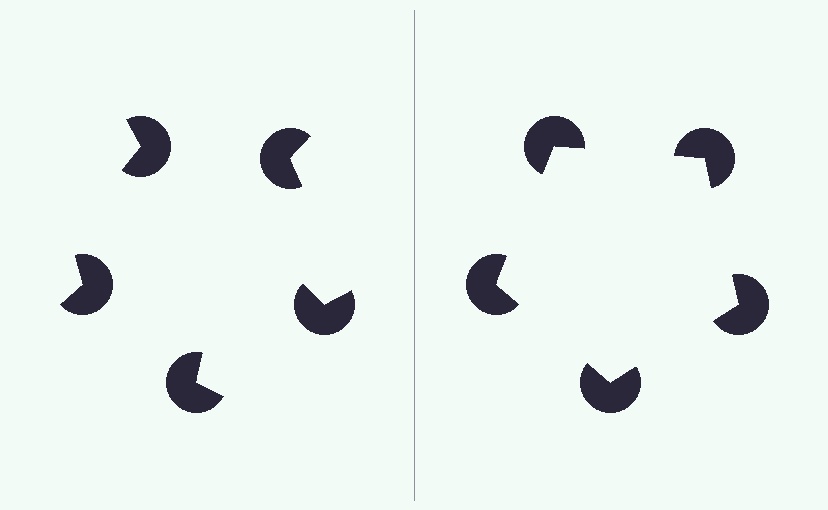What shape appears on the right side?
An illusory pentagon.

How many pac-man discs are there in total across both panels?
10 — 5 on each side.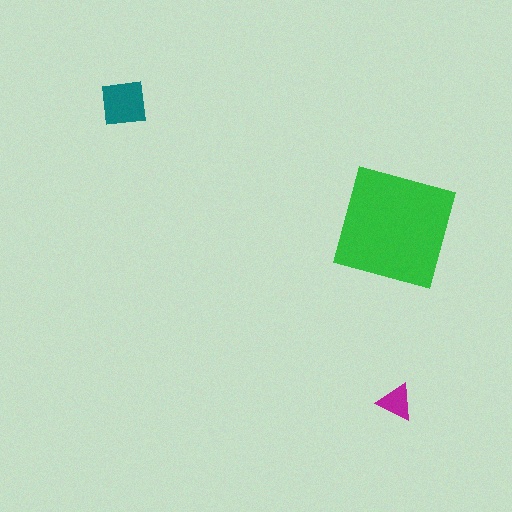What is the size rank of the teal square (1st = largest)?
2nd.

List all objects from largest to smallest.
The green square, the teal square, the magenta triangle.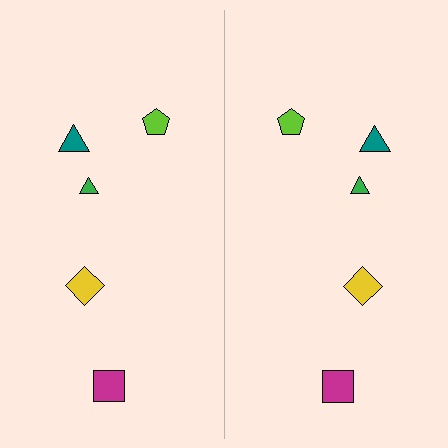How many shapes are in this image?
There are 10 shapes in this image.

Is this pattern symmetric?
Yes, this pattern has bilateral (reflection) symmetry.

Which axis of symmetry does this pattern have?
The pattern has a vertical axis of symmetry running through the center of the image.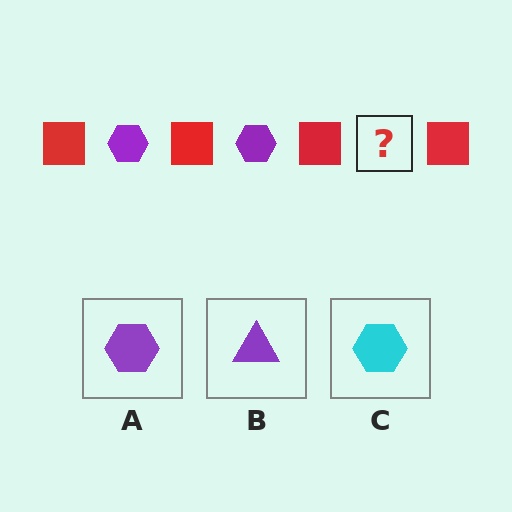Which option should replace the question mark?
Option A.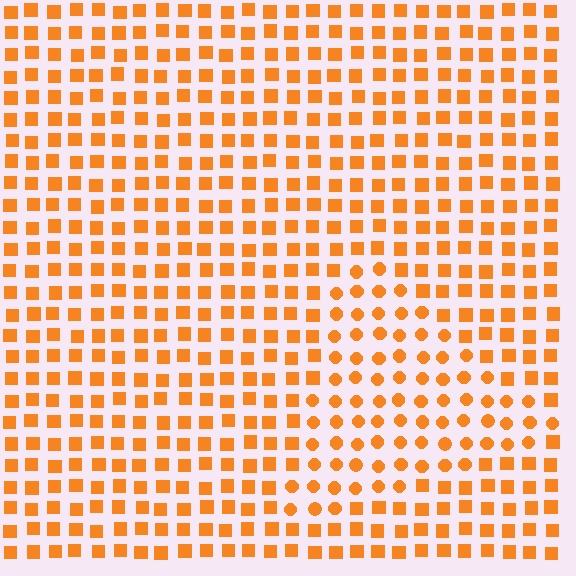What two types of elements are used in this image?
The image uses circles inside the triangle region and squares outside it.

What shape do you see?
I see a triangle.